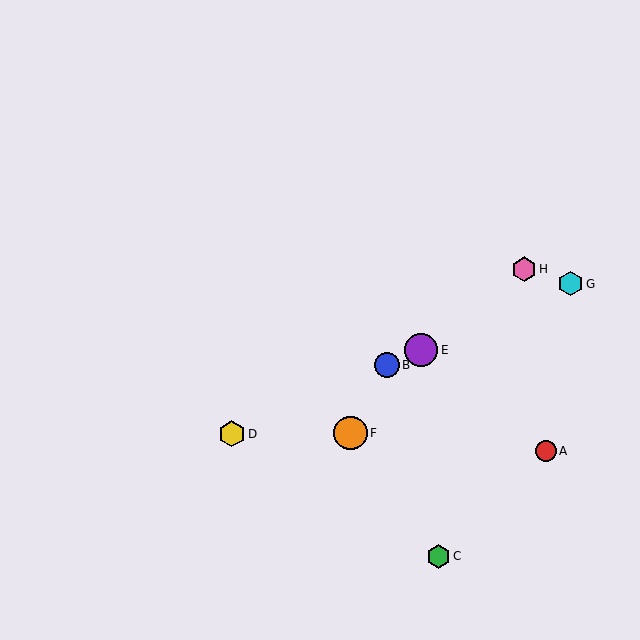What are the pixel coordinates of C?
Object C is at (438, 556).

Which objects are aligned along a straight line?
Objects B, D, E, G are aligned along a straight line.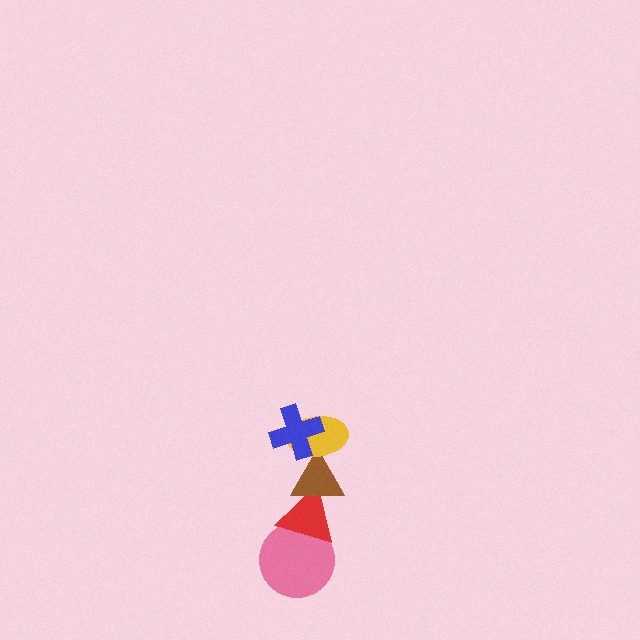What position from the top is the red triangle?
The red triangle is 4th from the top.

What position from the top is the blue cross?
The blue cross is 1st from the top.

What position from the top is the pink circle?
The pink circle is 5th from the top.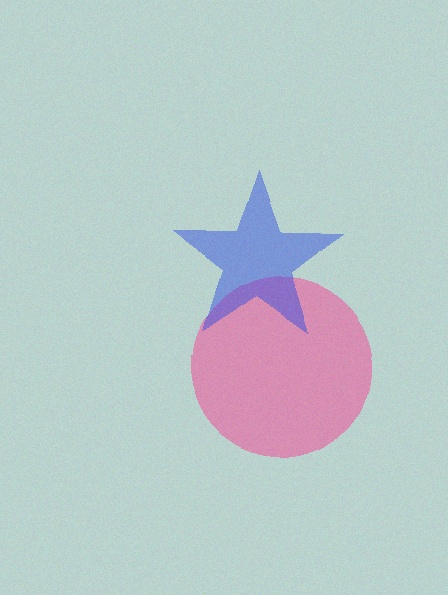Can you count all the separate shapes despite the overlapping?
Yes, there are 2 separate shapes.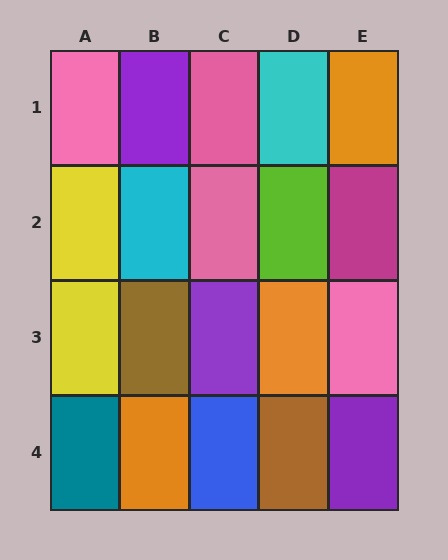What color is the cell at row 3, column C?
Purple.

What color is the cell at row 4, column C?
Blue.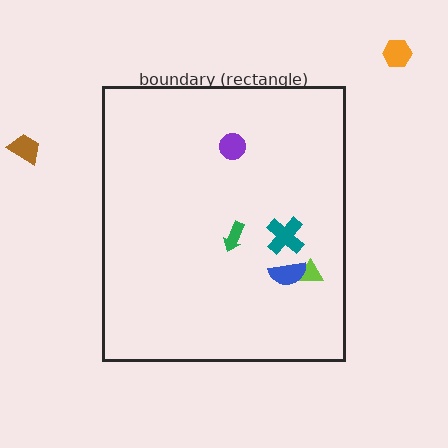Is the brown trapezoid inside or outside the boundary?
Outside.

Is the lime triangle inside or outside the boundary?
Inside.